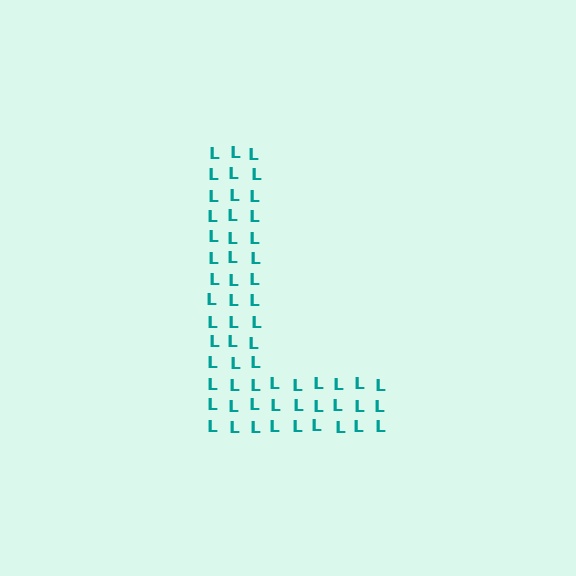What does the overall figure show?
The overall figure shows the letter L.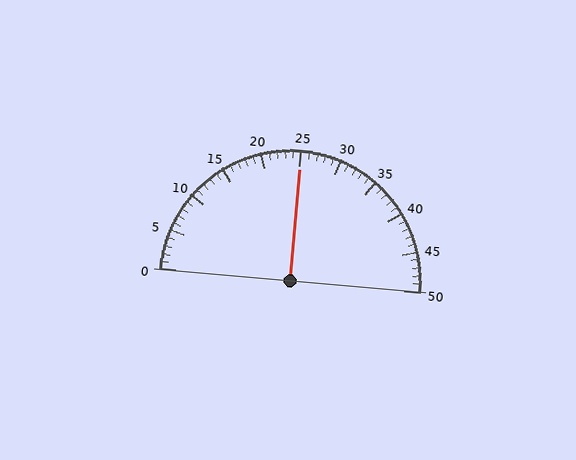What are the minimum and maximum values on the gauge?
The gauge ranges from 0 to 50.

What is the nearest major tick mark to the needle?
The nearest major tick mark is 25.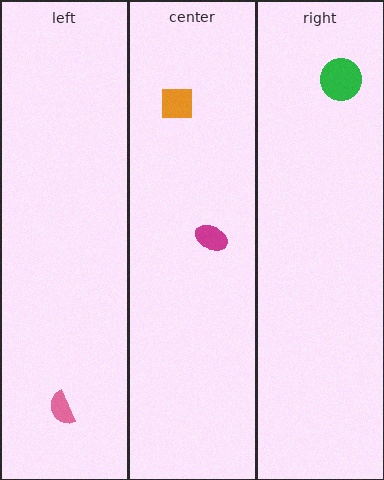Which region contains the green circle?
The right region.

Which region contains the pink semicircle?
The left region.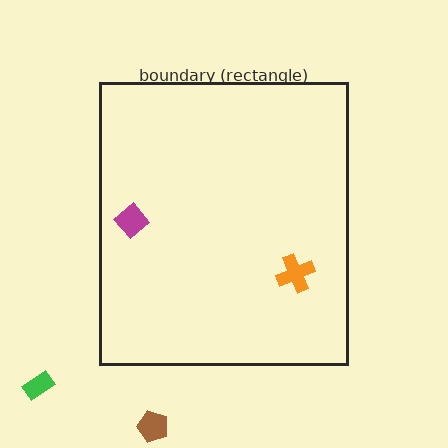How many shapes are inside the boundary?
2 inside, 2 outside.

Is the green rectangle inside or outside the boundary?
Outside.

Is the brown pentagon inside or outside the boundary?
Outside.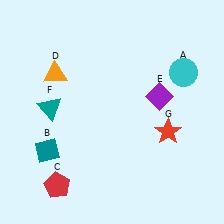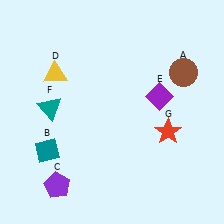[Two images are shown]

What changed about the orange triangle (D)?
In Image 1, D is orange. In Image 2, it changed to yellow.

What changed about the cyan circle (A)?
In Image 1, A is cyan. In Image 2, it changed to brown.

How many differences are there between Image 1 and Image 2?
There are 3 differences between the two images.